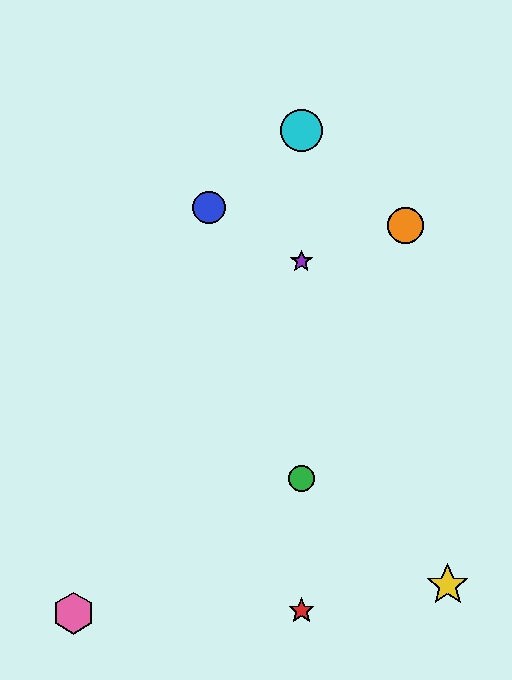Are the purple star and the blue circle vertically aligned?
No, the purple star is at x≈301 and the blue circle is at x≈209.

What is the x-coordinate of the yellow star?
The yellow star is at x≈448.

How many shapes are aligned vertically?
4 shapes (the red star, the green circle, the purple star, the cyan circle) are aligned vertically.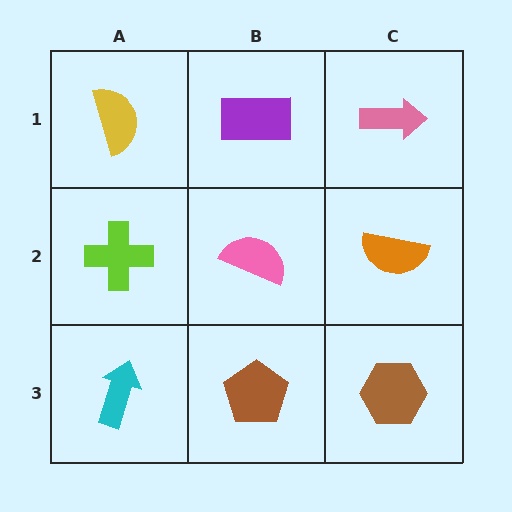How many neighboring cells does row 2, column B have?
4.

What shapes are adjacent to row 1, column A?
A lime cross (row 2, column A), a purple rectangle (row 1, column B).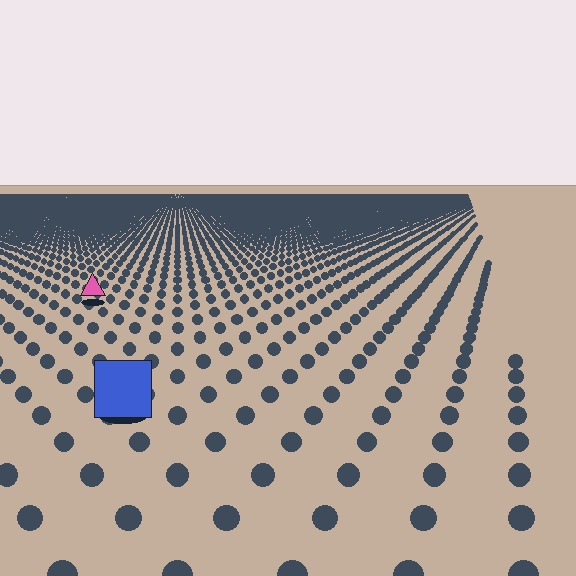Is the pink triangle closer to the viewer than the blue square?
No. The blue square is closer — you can tell from the texture gradient: the ground texture is coarser near it.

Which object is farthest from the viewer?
The pink triangle is farthest from the viewer. It appears smaller and the ground texture around it is denser.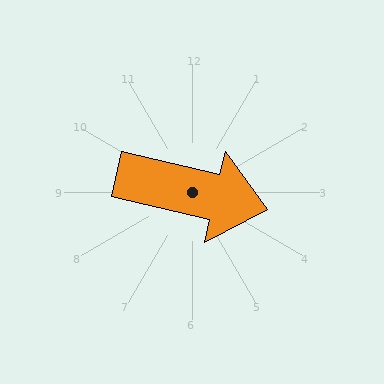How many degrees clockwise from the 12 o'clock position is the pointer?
Approximately 103 degrees.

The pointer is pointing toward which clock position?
Roughly 3 o'clock.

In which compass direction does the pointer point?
East.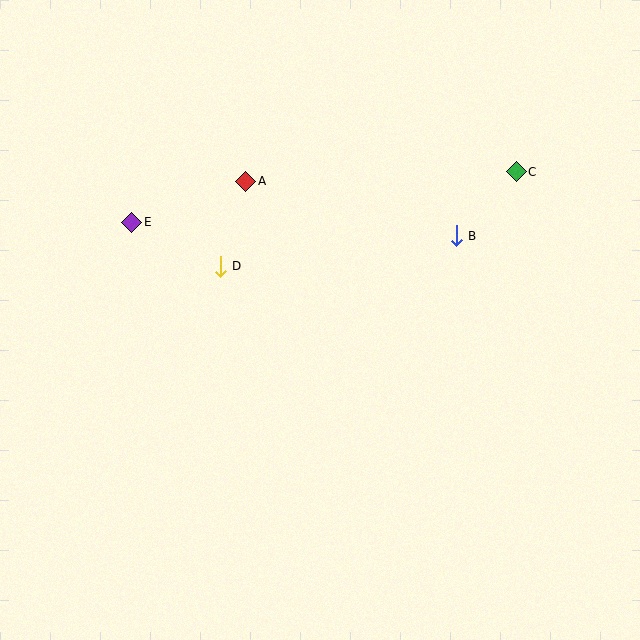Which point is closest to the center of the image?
Point D at (220, 266) is closest to the center.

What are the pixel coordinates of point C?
Point C is at (516, 172).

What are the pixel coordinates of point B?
Point B is at (456, 236).